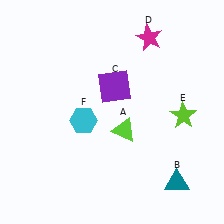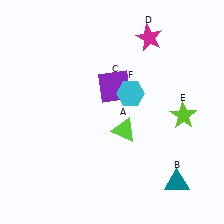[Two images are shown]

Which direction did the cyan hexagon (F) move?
The cyan hexagon (F) moved right.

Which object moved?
The cyan hexagon (F) moved right.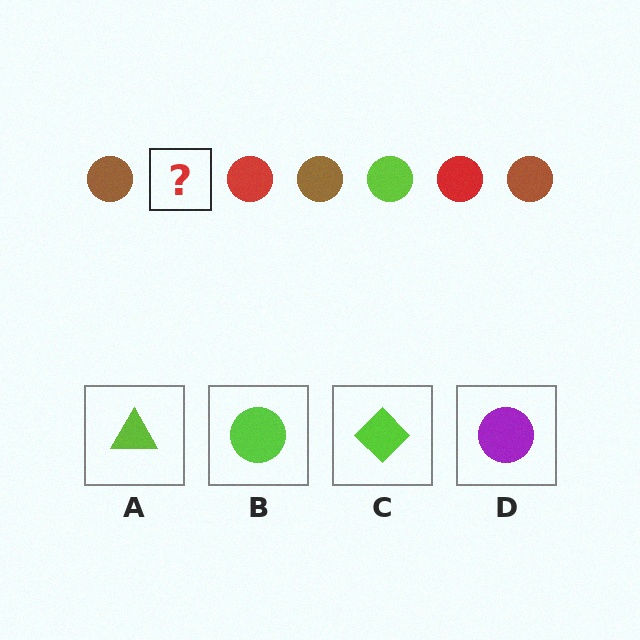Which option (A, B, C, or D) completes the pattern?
B.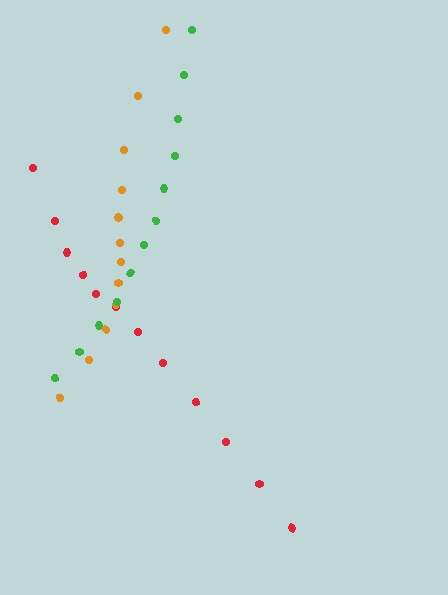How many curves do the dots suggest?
There are 3 distinct paths.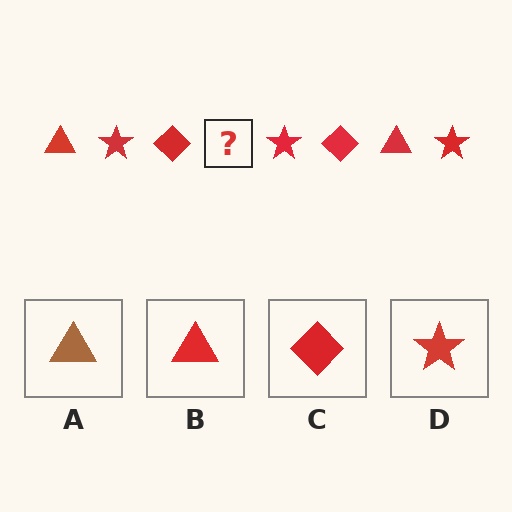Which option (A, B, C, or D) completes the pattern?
B.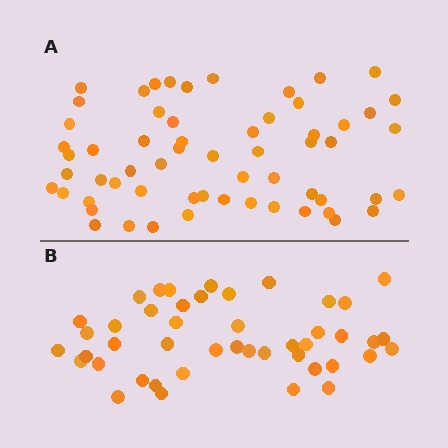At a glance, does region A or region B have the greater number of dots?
Region A (the top region) has more dots.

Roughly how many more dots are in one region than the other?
Region A has approximately 15 more dots than region B.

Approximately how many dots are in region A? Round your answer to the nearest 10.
About 60 dots.